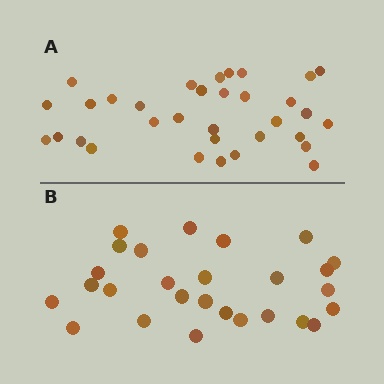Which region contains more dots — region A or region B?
Region A (the top region) has more dots.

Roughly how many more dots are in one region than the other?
Region A has about 6 more dots than region B.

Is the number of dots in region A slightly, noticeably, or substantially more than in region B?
Region A has only slightly more — the two regions are fairly close. The ratio is roughly 1.2 to 1.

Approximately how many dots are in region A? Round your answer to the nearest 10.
About 30 dots. (The exact count is 33, which rounds to 30.)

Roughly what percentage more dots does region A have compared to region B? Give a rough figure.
About 20% more.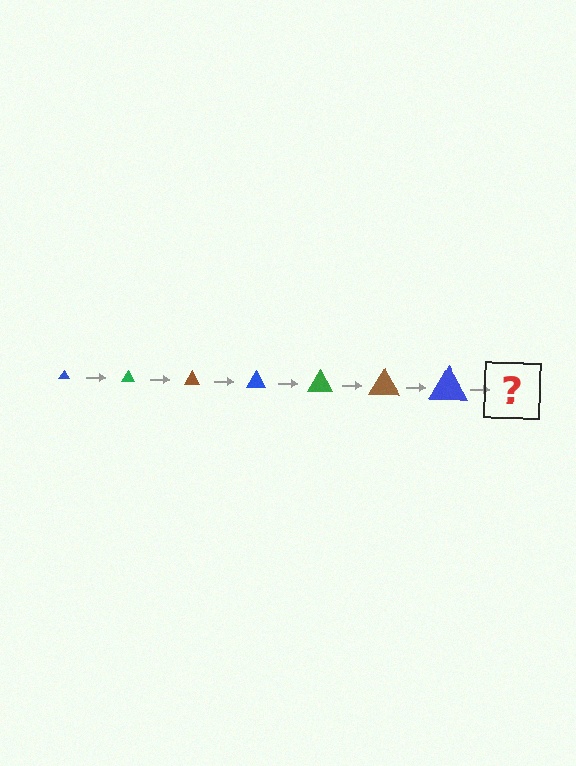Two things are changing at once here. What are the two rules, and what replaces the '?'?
The two rules are that the triangle grows larger each step and the color cycles through blue, green, and brown. The '?' should be a green triangle, larger than the previous one.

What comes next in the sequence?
The next element should be a green triangle, larger than the previous one.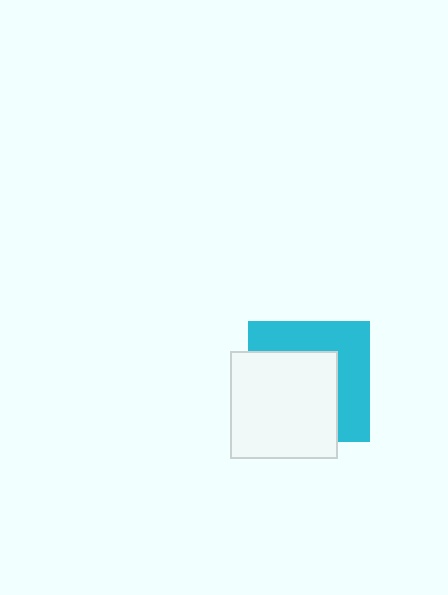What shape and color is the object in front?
The object in front is a white square.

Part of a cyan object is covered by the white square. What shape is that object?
It is a square.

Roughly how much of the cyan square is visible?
A small part of it is visible (roughly 45%).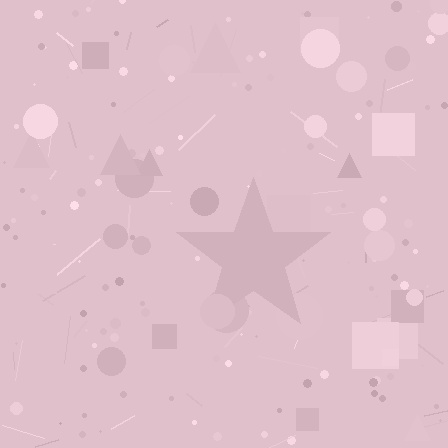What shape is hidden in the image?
A star is hidden in the image.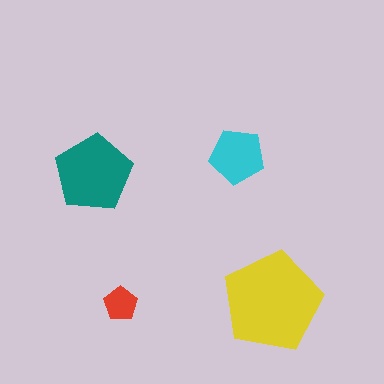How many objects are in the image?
There are 4 objects in the image.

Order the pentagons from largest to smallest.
the yellow one, the teal one, the cyan one, the red one.